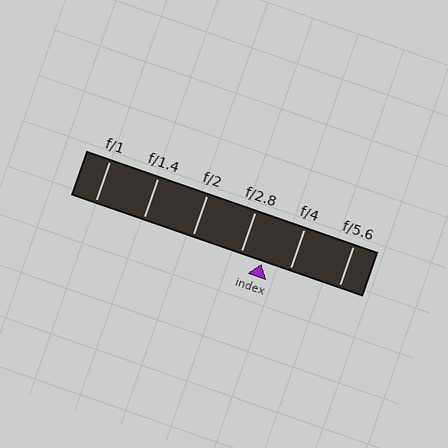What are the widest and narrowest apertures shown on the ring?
The widest aperture shown is f/1 and the narrowest is f/5.6.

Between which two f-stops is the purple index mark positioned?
The index mark is between f/2.8 and f/4.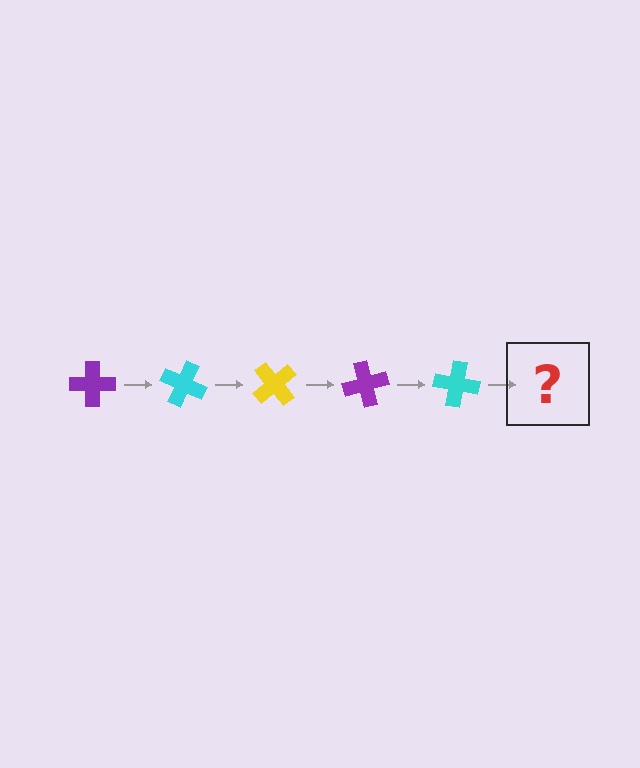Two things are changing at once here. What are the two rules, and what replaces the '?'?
The two rules are that it rotates 25 degrees each step and the color cycles through purple, cyan, and yellow. The '?' should be a yellow cross, rotated 125 degrees from the start.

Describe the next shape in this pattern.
It should be a yellow cross, rotated 125 degrees from the start.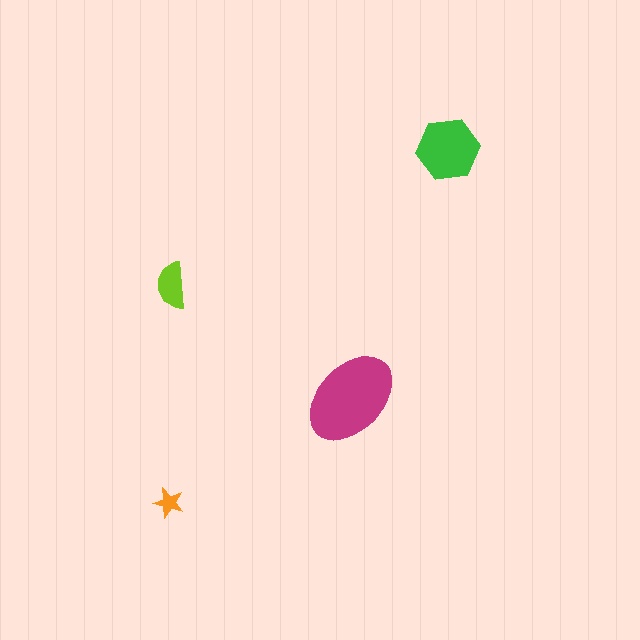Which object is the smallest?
The orange star.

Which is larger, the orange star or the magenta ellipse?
The magenta ellipse.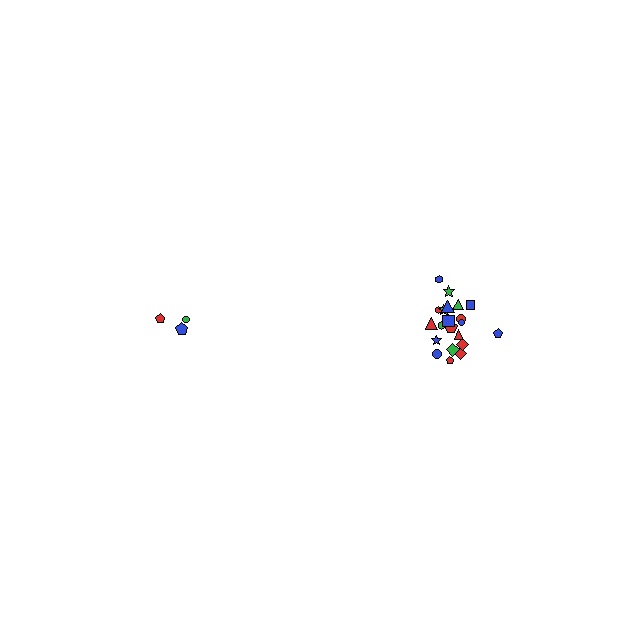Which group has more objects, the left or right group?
The right group.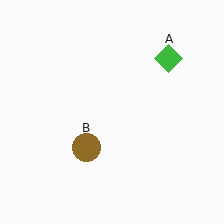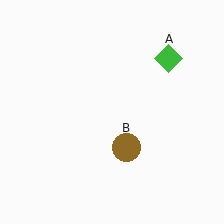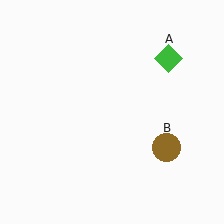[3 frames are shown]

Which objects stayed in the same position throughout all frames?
Green diamond (object A) remained stationary.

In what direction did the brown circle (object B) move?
The brown circle (object B) moved right.